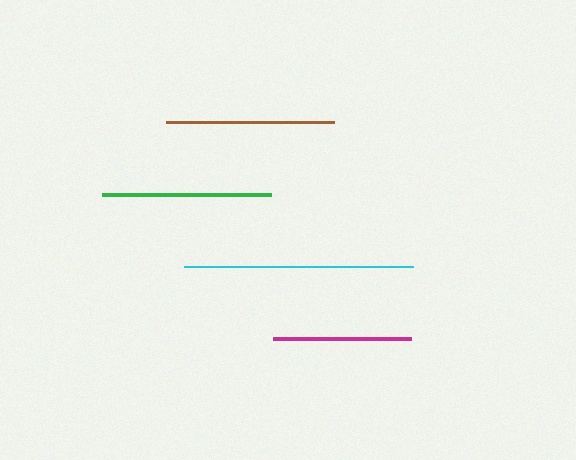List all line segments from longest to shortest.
From longest to shortest: cyan, green, brown, magenta.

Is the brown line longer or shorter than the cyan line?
The cyan line is longer than the brown line.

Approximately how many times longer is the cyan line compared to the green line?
The cyan line is approximately 1.4 times the length of the green line.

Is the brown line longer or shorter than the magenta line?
The brown line is longer than the magenta line.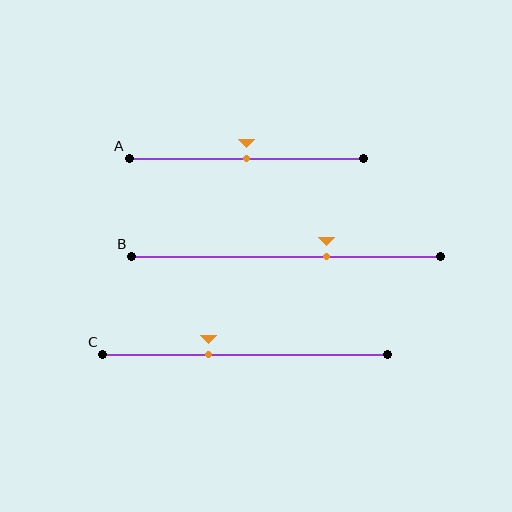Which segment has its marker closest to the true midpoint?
Segment A has its marker closest to the true midpoint.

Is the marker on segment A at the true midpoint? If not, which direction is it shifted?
Yes, the marker on segment A is at the true midpoint.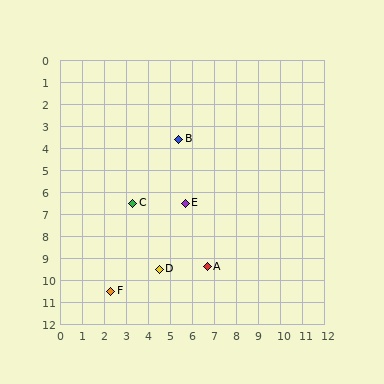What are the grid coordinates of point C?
Point C is at approximately (3.3, 6.5).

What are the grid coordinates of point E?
Point E is at approximately (5.7, 6.5).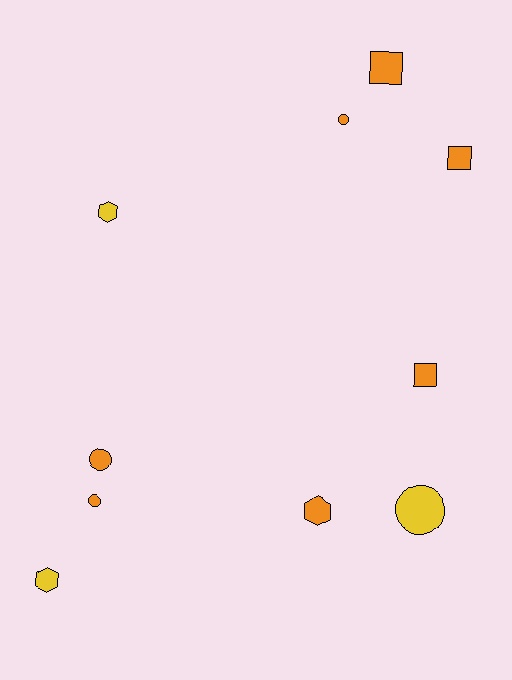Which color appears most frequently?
Orange, with 7 objects.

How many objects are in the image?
There are 10 objects.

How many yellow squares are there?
There are no yellow squares.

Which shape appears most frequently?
Circle, with 4 objects.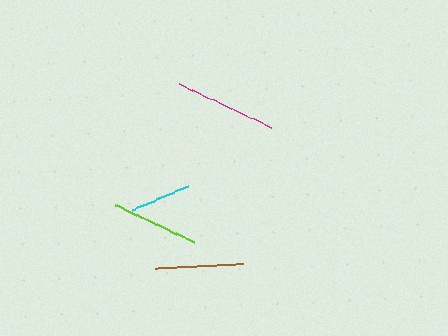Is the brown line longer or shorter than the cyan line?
The brown line is longer than the cyan line.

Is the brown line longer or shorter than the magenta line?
The magenta line is longer than the brown line.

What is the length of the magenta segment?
The magenta segment is approximately 102 pixels long.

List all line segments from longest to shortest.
From longest to shortest: magenta, brown, lime, cyan.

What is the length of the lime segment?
The lime segment is approximately 87 pixels long.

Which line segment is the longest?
The magenta line is the longest at approximately 102 pixels.